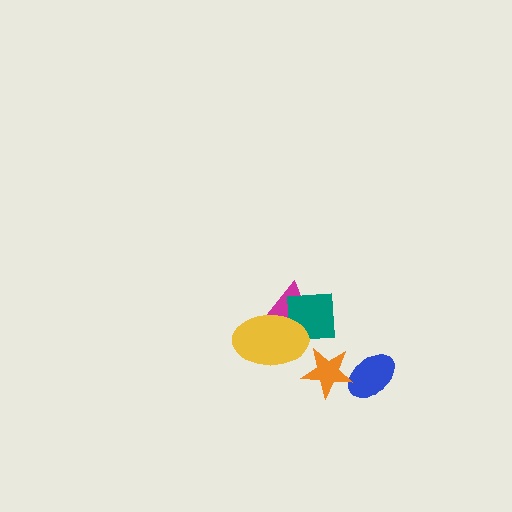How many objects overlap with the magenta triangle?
2 objects overlap with the magenta triangle.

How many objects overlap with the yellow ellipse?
2 objects overlap with the yellow ellipse.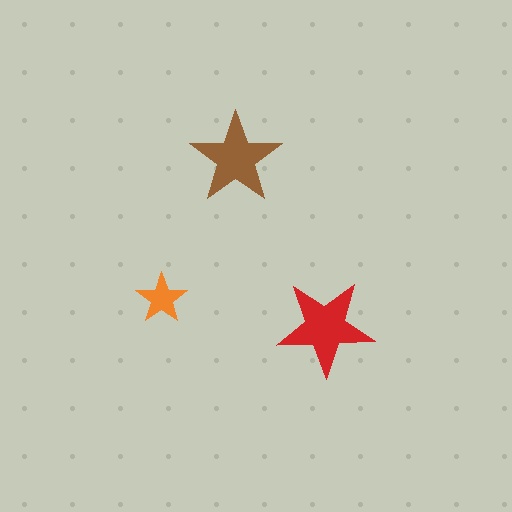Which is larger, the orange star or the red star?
The red one.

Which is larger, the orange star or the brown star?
The brown one.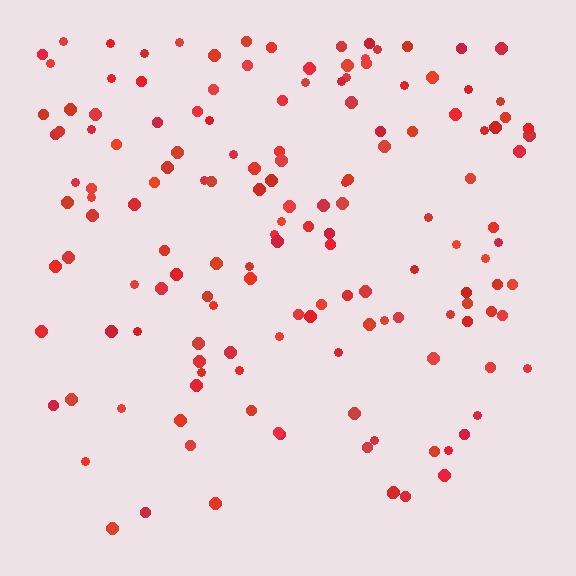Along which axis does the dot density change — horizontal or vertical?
Vertical.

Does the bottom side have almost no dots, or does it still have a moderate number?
Still a moderate number, just noticeably fewer than the top.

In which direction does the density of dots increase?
From bottom to top, with the top side densest.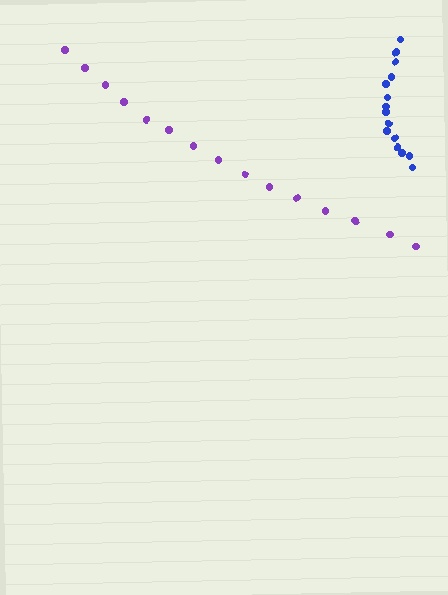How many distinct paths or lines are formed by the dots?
There are 2 distinct paths.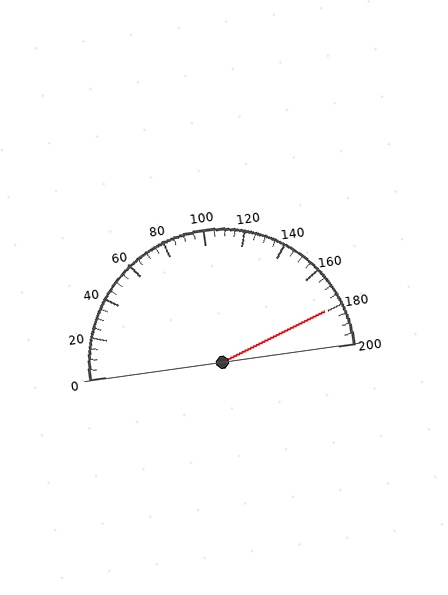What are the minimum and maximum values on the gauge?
The gauge ranges from 0 to 200.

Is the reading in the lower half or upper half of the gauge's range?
The reading is in the upper half of the range (0 to 200).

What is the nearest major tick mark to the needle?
The nearest major tick mark is 180.